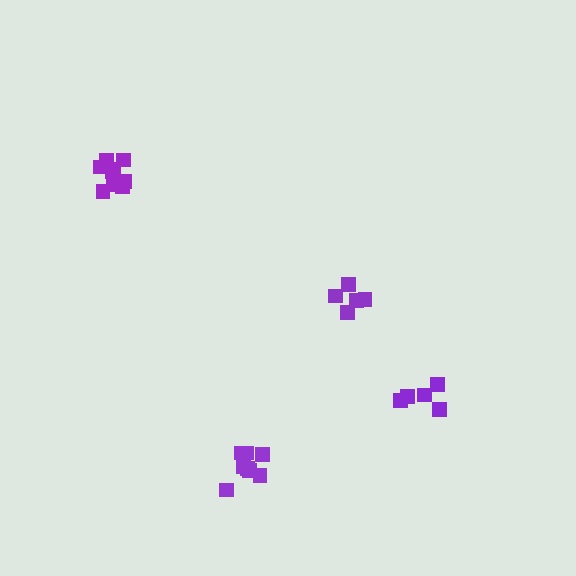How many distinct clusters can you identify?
There are 4 distinct clusters.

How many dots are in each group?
Group 1: 5 dots, Group 2: 9 dots, Group 3: 5 dots, Group 4: 8 dots (27 total).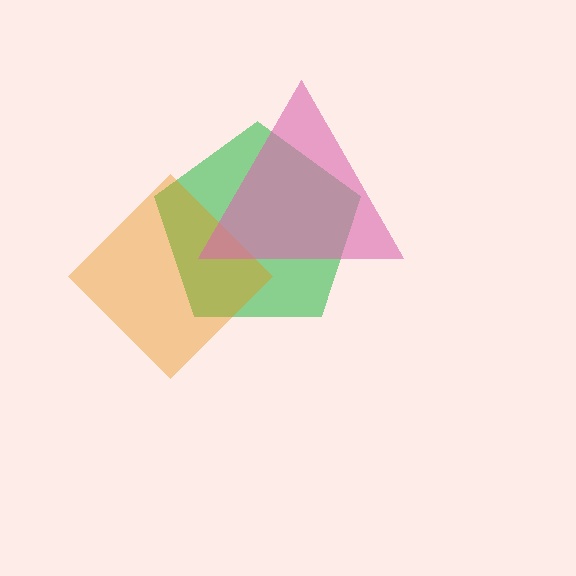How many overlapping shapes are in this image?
There are 3 overlapping shapes in the image.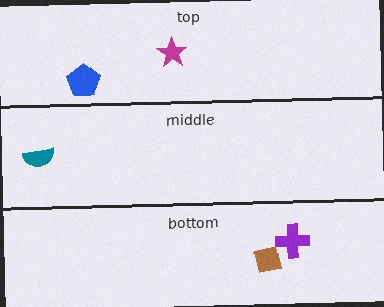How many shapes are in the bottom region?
2.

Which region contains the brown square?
The bottom region.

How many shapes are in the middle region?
1.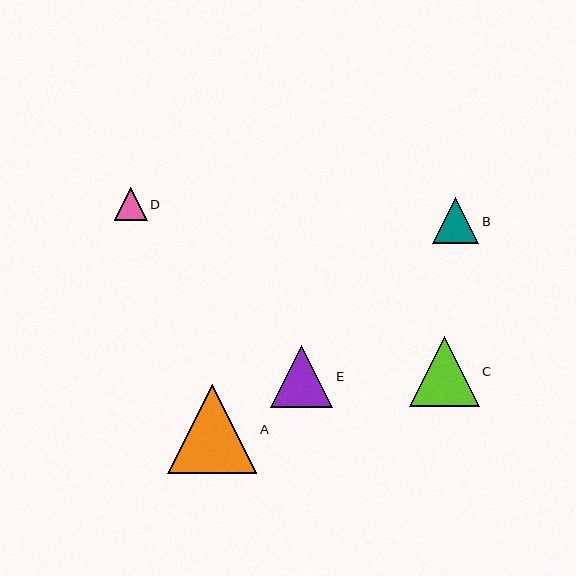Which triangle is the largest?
Triangle A is the largest with a size of approximately 89 pixels.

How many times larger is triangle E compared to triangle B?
Triangle E is approximately 1.4 times the size of triangle B.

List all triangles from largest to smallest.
From largest to smallest: A, C, E, B, D.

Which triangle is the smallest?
Triangle D is the smallest with a size of approximately 33 pixels.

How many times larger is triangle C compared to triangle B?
Triangle C is approximately 1.5 times the size of triangle B.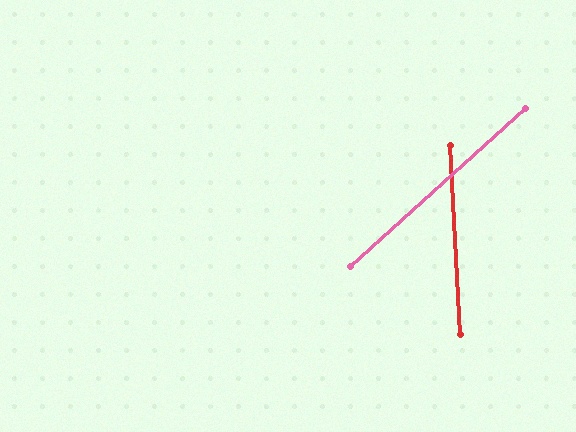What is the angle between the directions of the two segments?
Approximately 51 degrees.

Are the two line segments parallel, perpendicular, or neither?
Neither parallel nor perpendicular — they differ by about 51°.